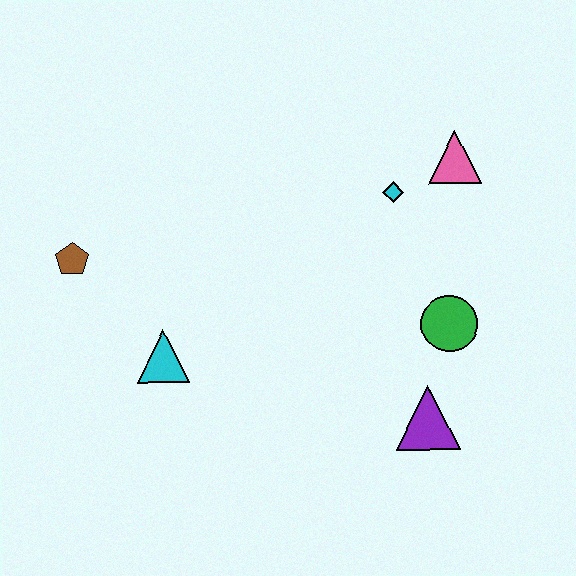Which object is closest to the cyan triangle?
The brown pentagon is closest to the cyan triangle.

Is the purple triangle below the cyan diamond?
Yes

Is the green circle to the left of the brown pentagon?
No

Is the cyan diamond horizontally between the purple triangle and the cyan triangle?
Yes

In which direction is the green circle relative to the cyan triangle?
The green circle is to the right of the cyan triangle.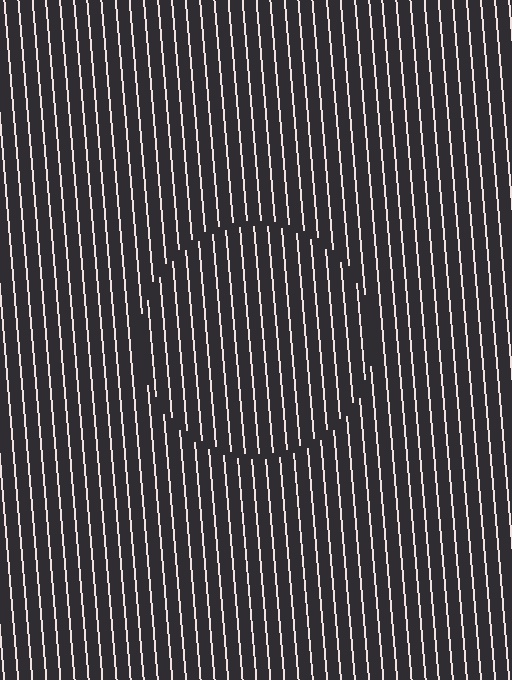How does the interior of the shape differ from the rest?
The interior of the shape contains the same grating, shifted by half a period — the contour is defined by the phase discontinuity where line-ends from the inner and outer gratings abut.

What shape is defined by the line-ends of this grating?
An illusory circle. The interior of the shape contains the same grating, shifted by half a period — the contour is defined by the phase discontinuity where line-ends from the inner and outer gratings abut.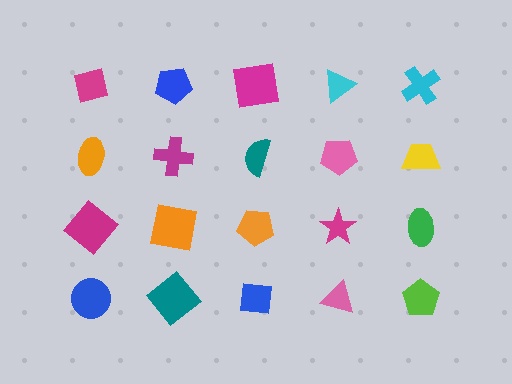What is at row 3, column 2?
An orange square.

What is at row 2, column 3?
A teal semicircle.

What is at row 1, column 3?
A magenta square.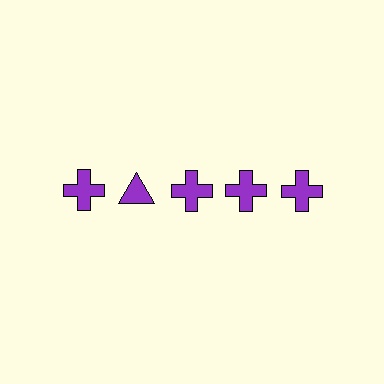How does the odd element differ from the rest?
It has a different shape: triangle instead of cross.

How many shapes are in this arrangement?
There are 5 shapes arranged in a grid pattern.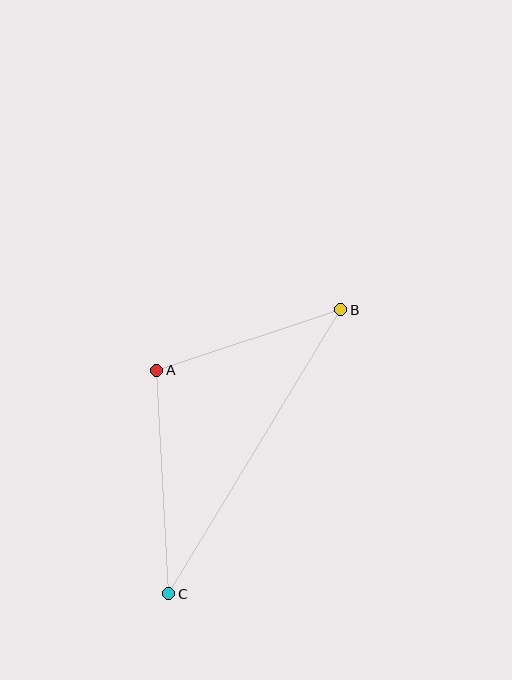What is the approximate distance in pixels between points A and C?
The distance between A and C is approximately 224 pixels.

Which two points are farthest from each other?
Points B and C are farthest from each other.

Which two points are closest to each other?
Points A and B are closest to each other.